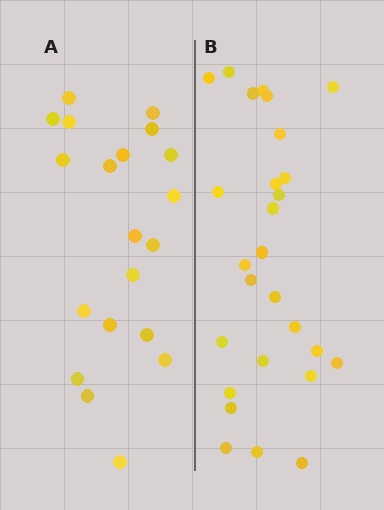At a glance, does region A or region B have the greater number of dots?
Region B (the right region) has more dots.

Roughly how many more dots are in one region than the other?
Region B has roughly 8 or so more dots than region A.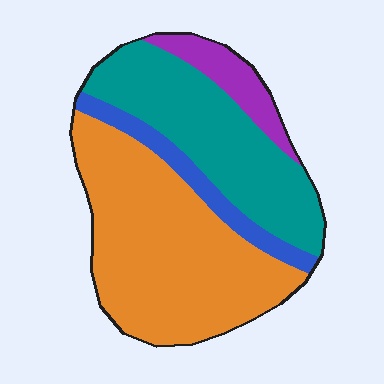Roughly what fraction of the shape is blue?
Blue covers about 10% of the shape.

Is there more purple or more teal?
Teal.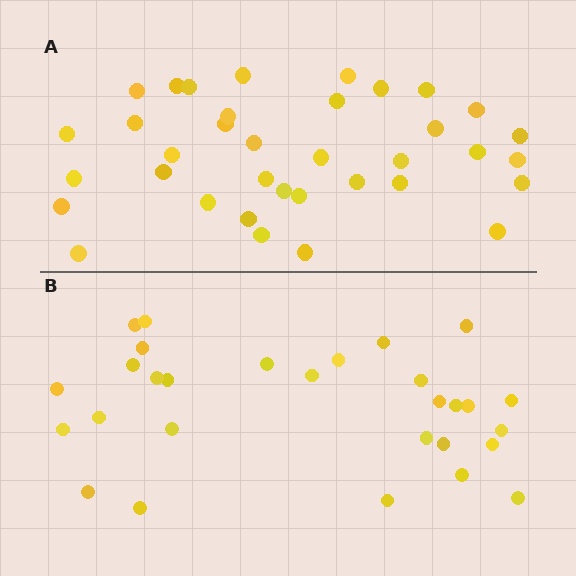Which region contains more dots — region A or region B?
Region A (the top region) has more dots.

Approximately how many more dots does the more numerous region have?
Region A has roughly 8 or so more dots than region B.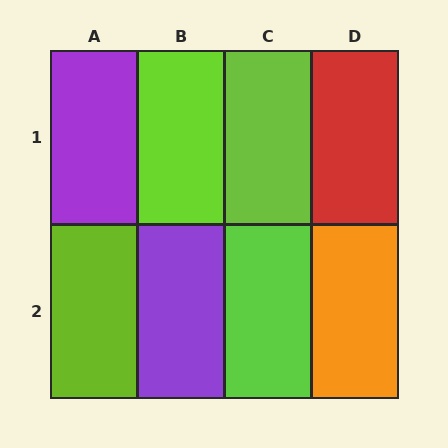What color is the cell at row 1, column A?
Purple.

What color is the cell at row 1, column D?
Red.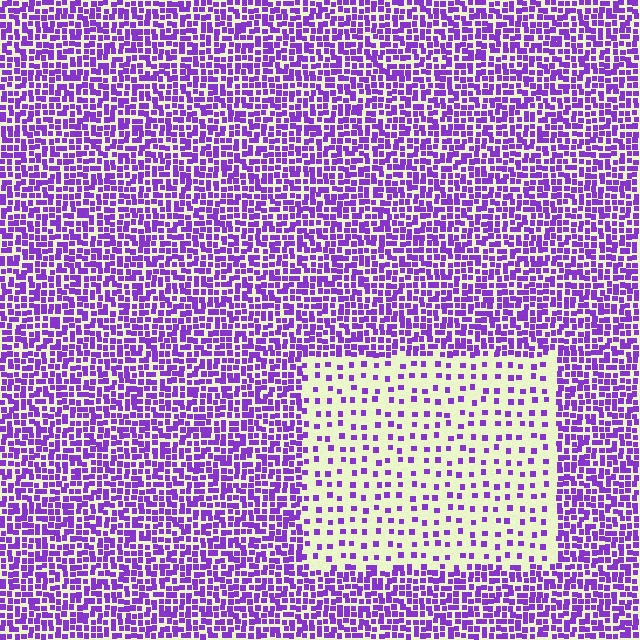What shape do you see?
I see a rectangle.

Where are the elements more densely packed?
The elements are more densely packed outside the rectangle boundary.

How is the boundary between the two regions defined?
The boundary is defined by a change in element density (approximately 3.0x ratio). All elements are the same color, size, and shape.